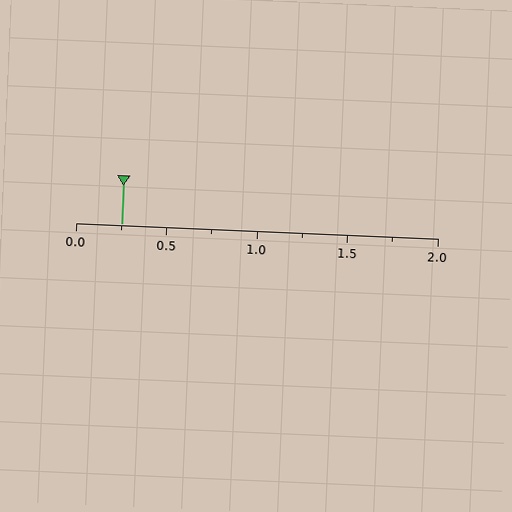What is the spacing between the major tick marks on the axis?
The major ticks are spaced 0.5 apart.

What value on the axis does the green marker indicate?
The marker indicates approximately 0.25.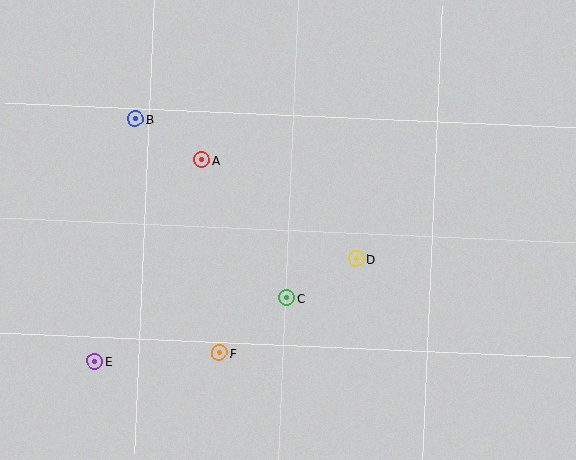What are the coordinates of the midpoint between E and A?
The midpoint between E and A is at (148, 261).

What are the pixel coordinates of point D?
Point D is at (356, 259).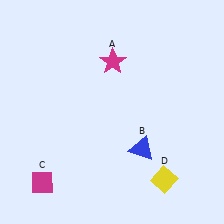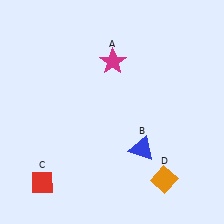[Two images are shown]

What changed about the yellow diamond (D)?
In Image 1, D is yellow. In Image 2, it changed to orange.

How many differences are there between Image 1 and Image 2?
There are 2 differences between the two images.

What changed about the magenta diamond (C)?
In Image 1, C is magenta. In Image 2, it changed to red.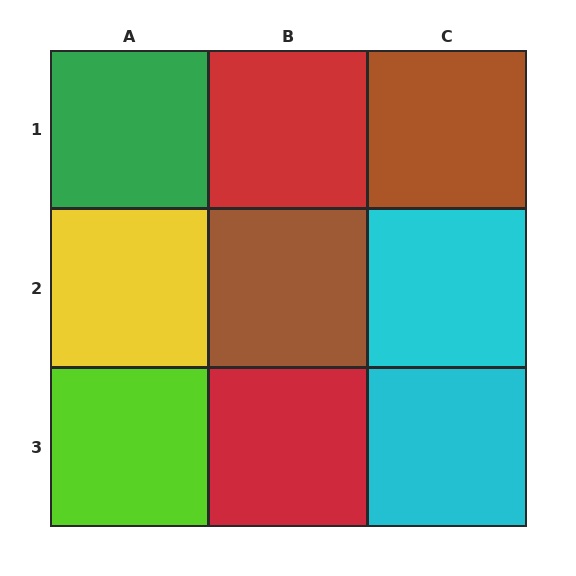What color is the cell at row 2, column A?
Yellow.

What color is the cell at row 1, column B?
Red.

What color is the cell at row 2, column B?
Brown.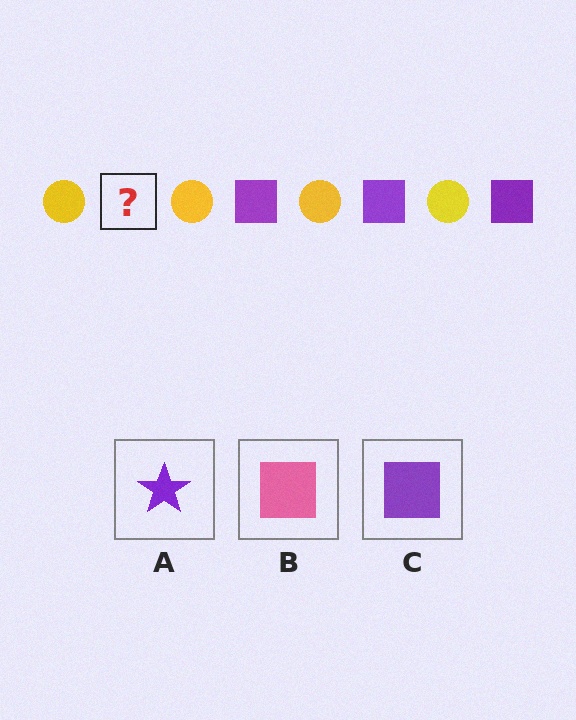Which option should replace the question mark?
Option C.